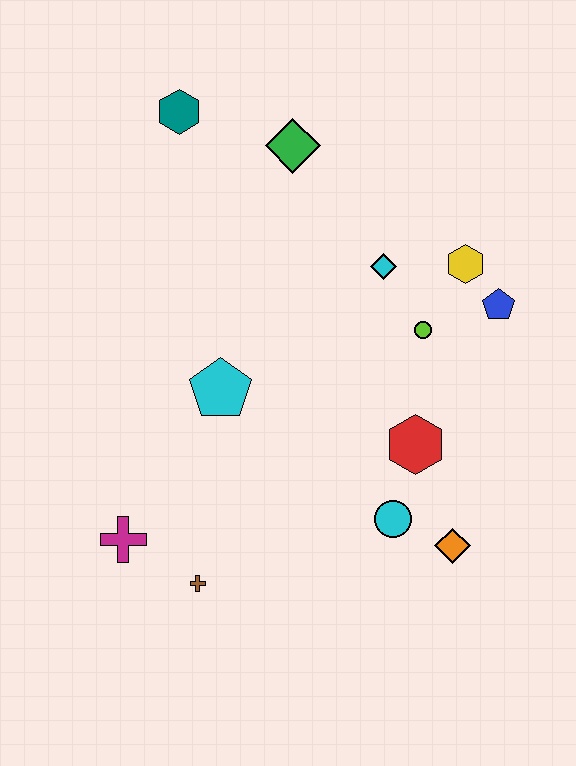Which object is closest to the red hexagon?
The cyan circle is closest to the red hexagon.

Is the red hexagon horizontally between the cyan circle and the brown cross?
No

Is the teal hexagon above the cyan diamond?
Yes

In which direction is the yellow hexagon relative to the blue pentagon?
The yellow hexagon is above the blue pentagon.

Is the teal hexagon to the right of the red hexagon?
No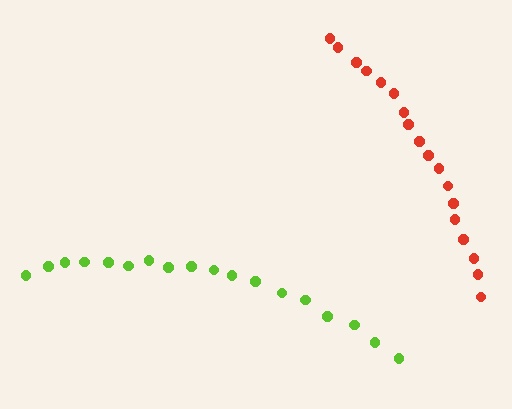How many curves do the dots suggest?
There are 2 distinct paths.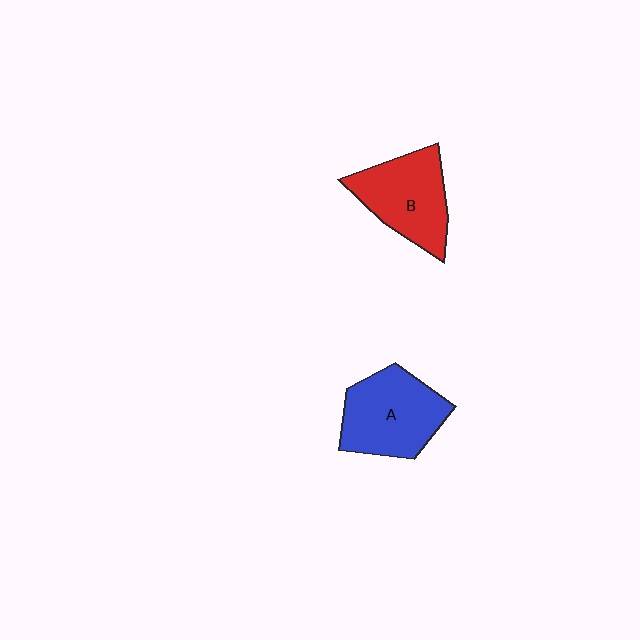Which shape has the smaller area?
Shape B (red).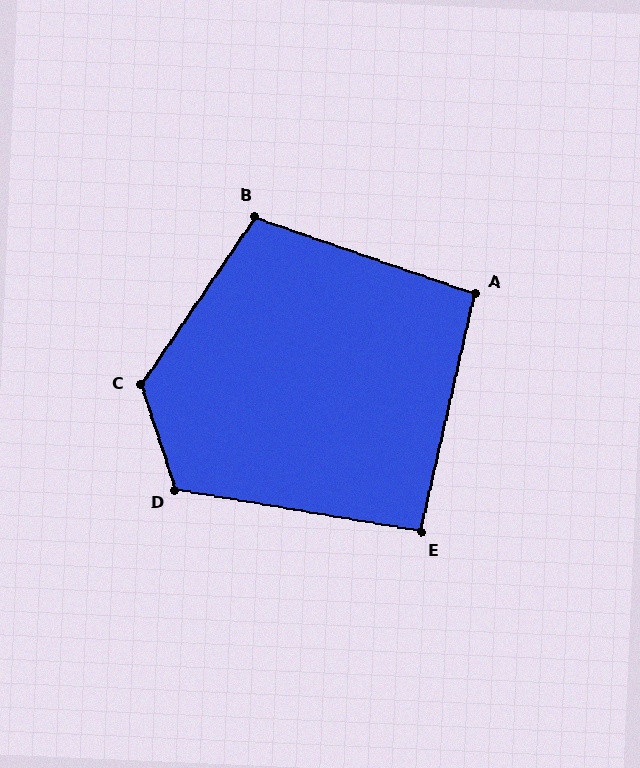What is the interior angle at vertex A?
Approximately 97 degrees (obtuse).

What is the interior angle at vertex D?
Approximately 118 degrees (obtuse).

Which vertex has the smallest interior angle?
E, at approximately 93 degrees.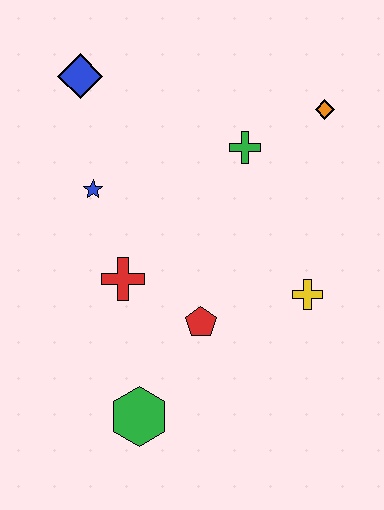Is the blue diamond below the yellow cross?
No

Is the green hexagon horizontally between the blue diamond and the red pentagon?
Yes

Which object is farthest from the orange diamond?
The green hexagon is farthest from the orange diamond.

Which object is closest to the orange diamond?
The green cross is closest to the orange diamond.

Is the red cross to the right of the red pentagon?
No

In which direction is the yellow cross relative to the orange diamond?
The yellow cross is below the orange diamond.